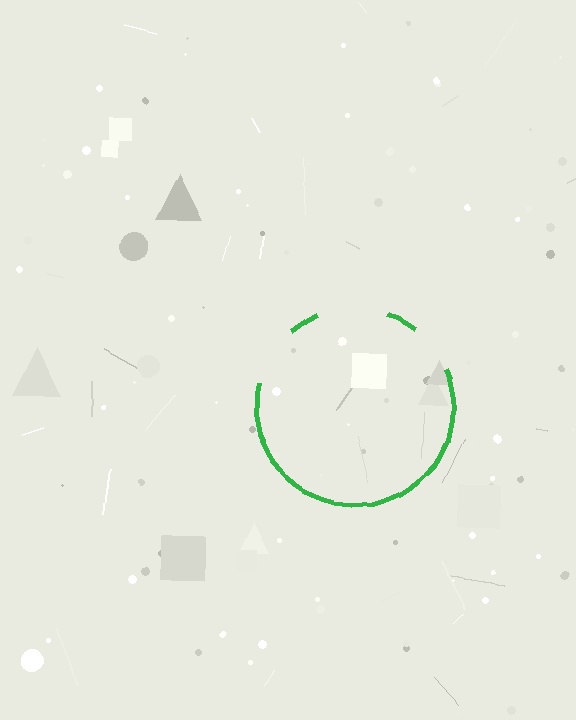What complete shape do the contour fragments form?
The contour fragments form a circle.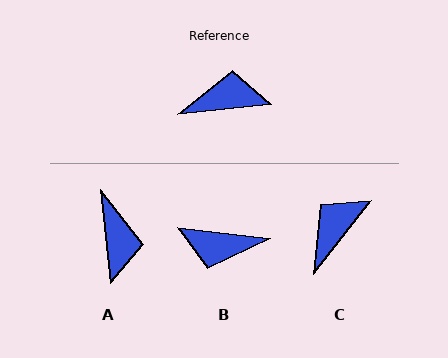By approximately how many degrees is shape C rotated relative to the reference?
Approximately 45 degrees counter-clockwise.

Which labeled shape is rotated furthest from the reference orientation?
B, about 167 degrees away.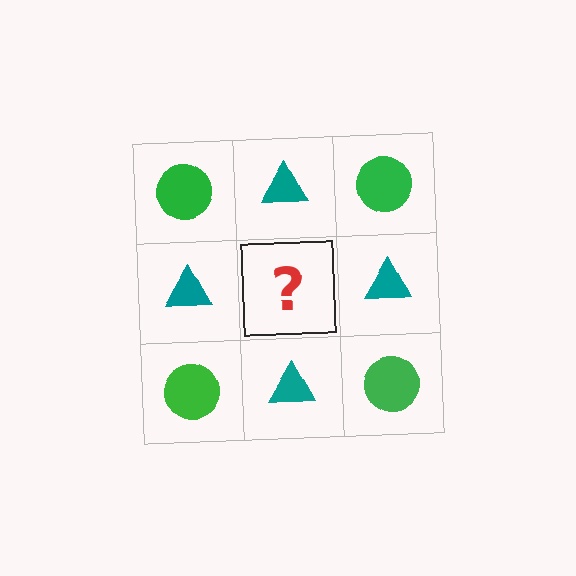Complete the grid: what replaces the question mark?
The question mark should be replaced with a green circle.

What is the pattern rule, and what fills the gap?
The rule is that it alternates green circle and teal triangle in a checkerboard pattern. The gap should be filled with a green circle.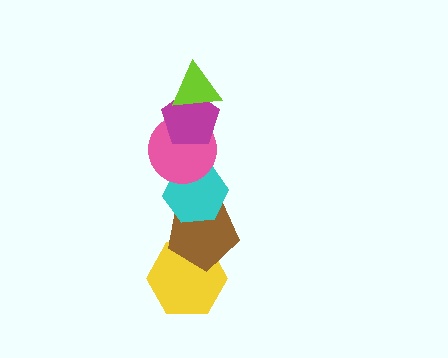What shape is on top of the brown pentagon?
The cyan hexagon is on top of the brown pentagon.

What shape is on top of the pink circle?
The magenta pentagon is on top of the pink circle.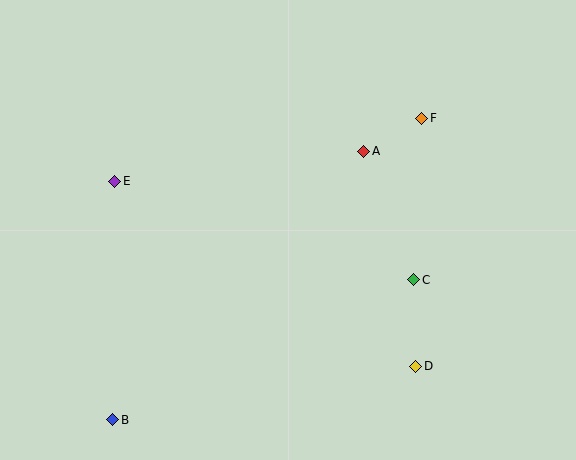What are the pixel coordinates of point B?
Point B is at (113, 420).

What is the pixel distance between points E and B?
The distance between E and B is 239 pixels.